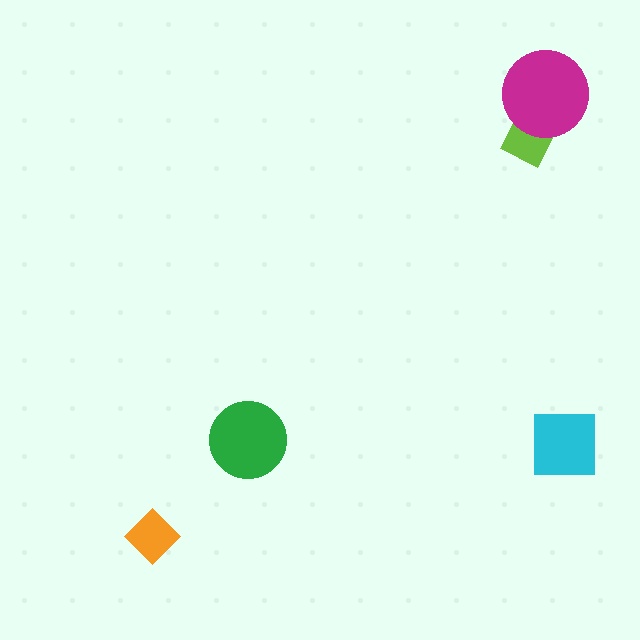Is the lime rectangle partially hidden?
Yes, it is partially covered by another shape.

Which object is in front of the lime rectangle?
The magenta circle is in front of the lime rectangle.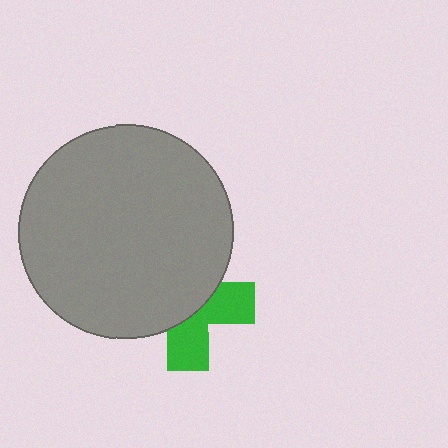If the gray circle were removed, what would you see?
You would see the complete green cross.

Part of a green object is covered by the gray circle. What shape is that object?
It is a cross.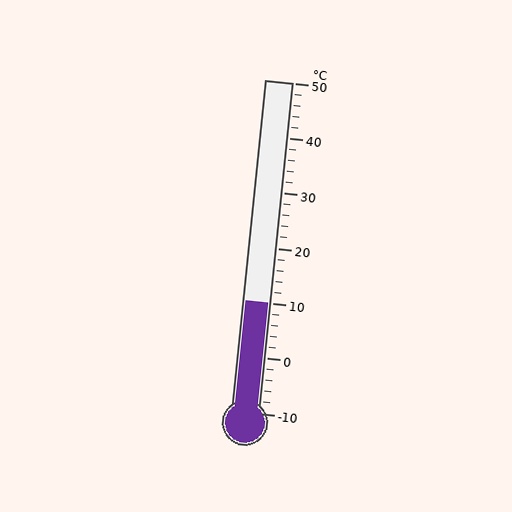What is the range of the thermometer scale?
The thermometer scale ranges from -10°C to 50°C.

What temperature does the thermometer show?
The thermometer shows approximately 10°C.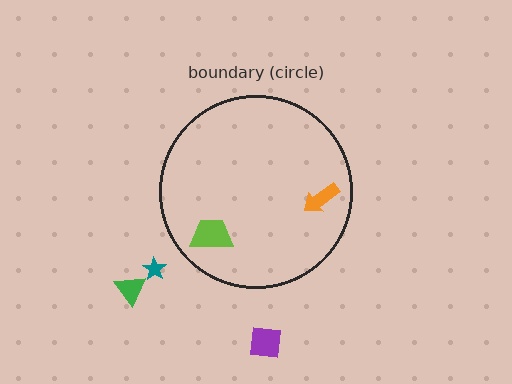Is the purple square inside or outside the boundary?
Outside.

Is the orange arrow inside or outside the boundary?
Inside.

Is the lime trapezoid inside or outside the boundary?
Inside.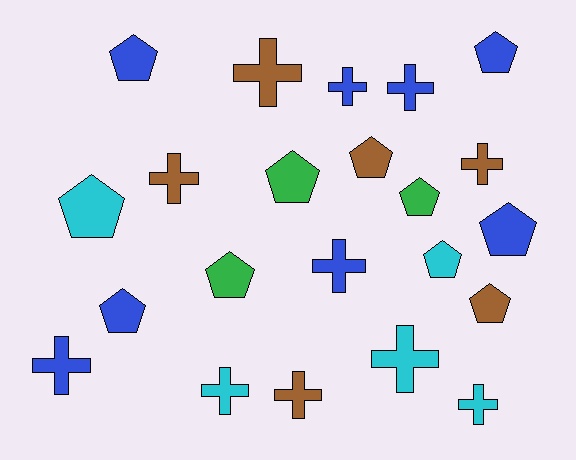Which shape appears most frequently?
Pentagon, with 11 objects.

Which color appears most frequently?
Blue, with 8 objects.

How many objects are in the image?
There are 22 objects.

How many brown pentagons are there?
There are 2 brown pentagons.